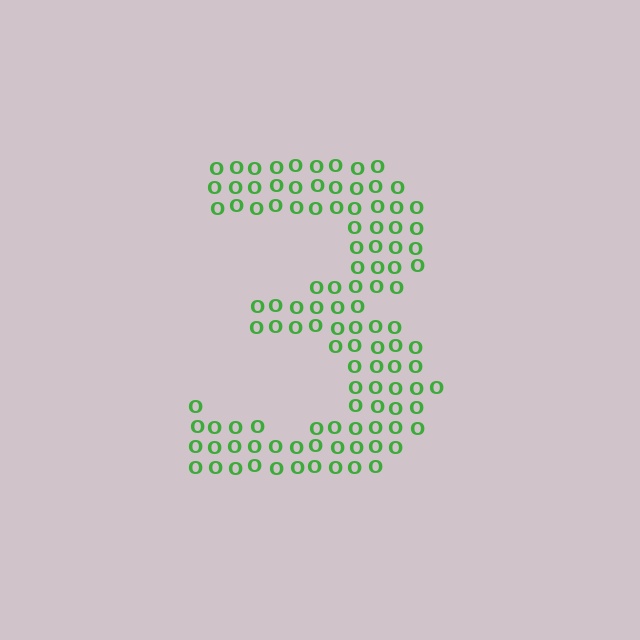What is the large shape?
The large shape is the digit 3.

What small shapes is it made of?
It is made of small letter O's.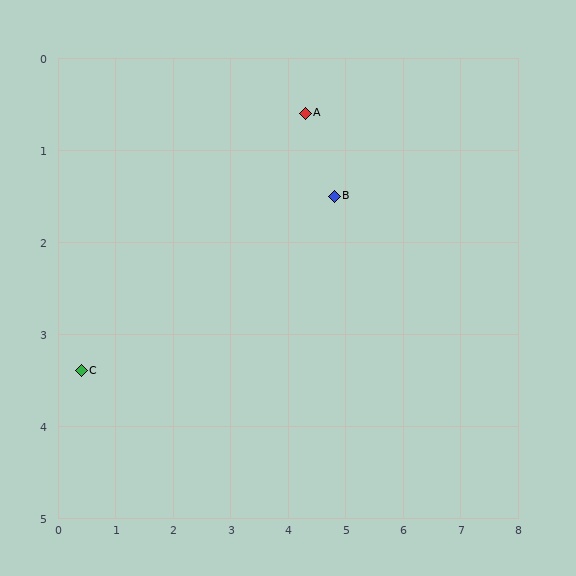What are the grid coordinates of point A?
Point A is at approximately (4.3, 0.6).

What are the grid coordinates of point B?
Point B is at approximately (4.8, 1.5).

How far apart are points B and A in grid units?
Points B and A are about 1.0 grid units apart.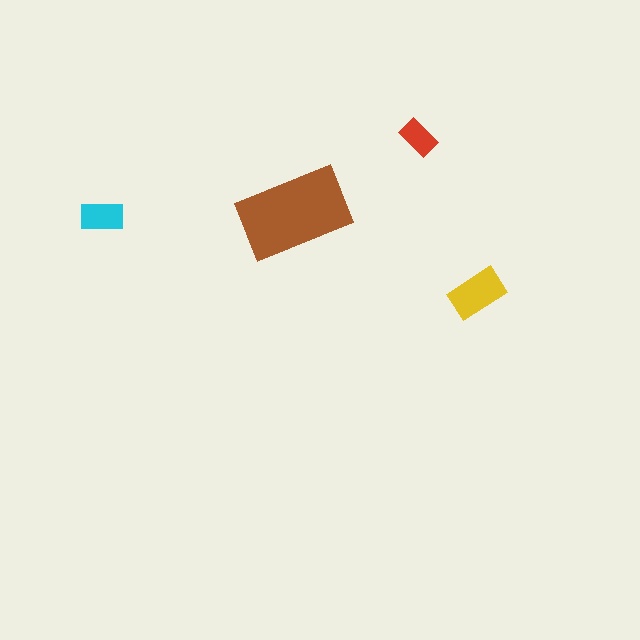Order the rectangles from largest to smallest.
the brown one, the yellow one, the cyan one, the red one.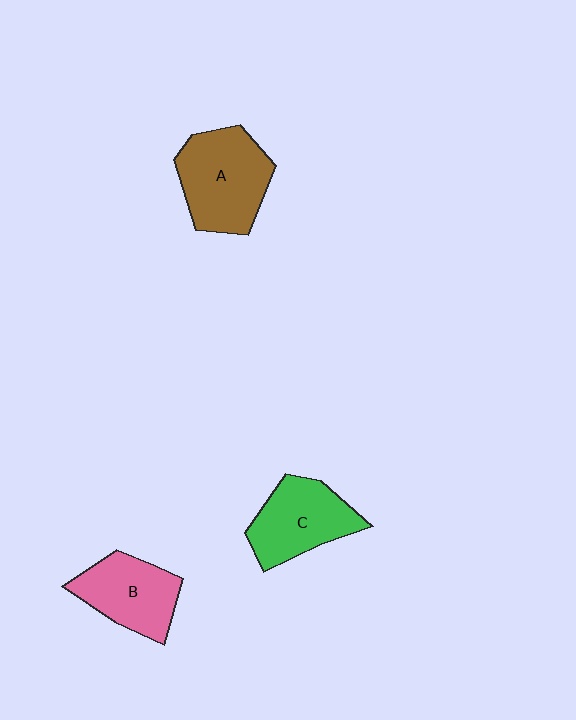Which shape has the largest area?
Shape A (brown).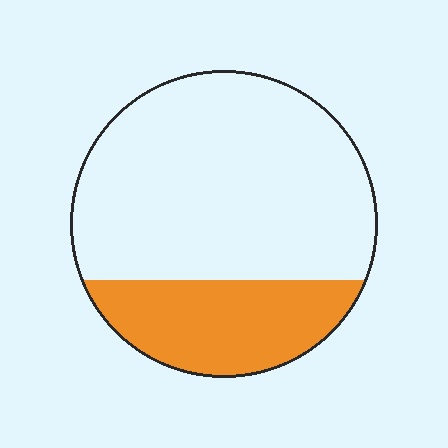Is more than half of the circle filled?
No.